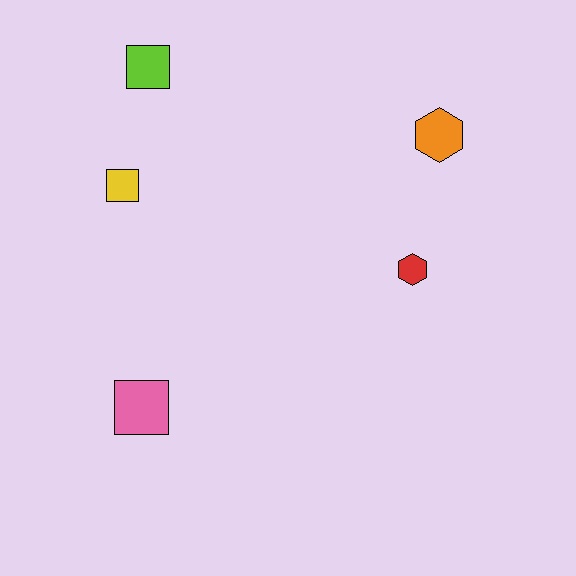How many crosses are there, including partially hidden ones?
There are no crosses.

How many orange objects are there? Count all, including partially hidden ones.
There is 1 orange object.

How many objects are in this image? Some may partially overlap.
There are 5 objects.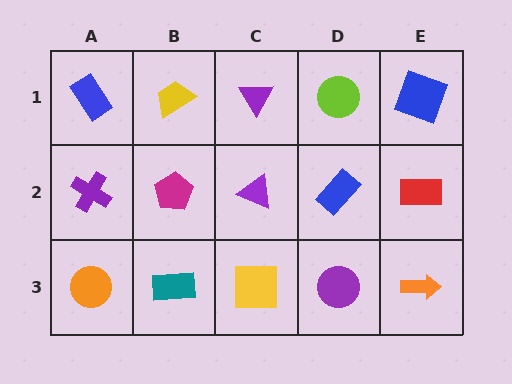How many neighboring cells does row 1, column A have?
2.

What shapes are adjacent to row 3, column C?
A purple triangle (row 2, column C), a teal rectangle (row 3, column B), a purple circle (row 3, column D).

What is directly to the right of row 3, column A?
A teal rectangle.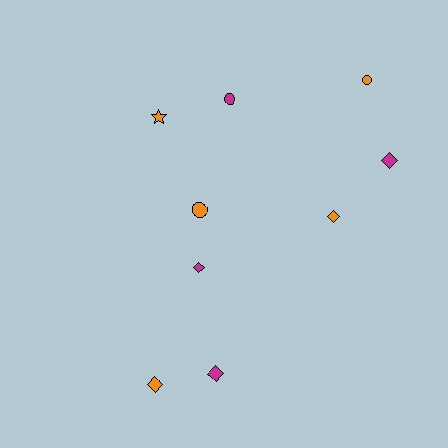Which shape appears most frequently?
Diamond, with 5 objects.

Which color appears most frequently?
Orange, with 5 objects.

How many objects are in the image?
There are 9 objects.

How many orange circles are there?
There are 2 orange circles.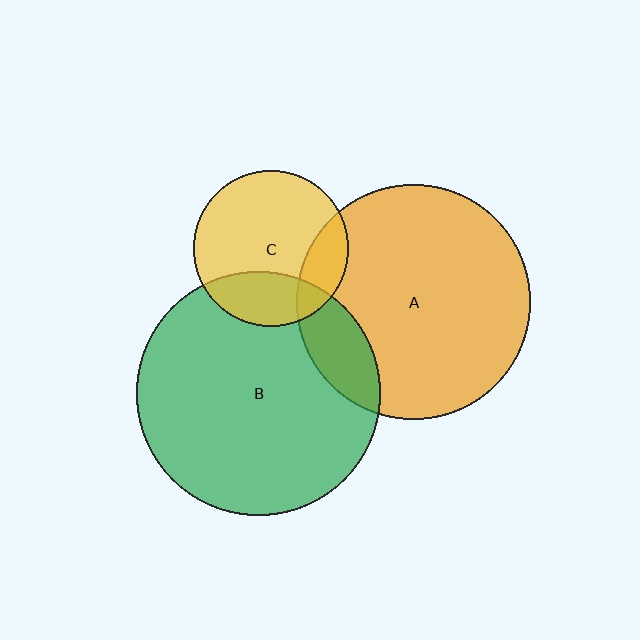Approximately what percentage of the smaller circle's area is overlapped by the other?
Approximately 15%.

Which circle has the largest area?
Circle B (green).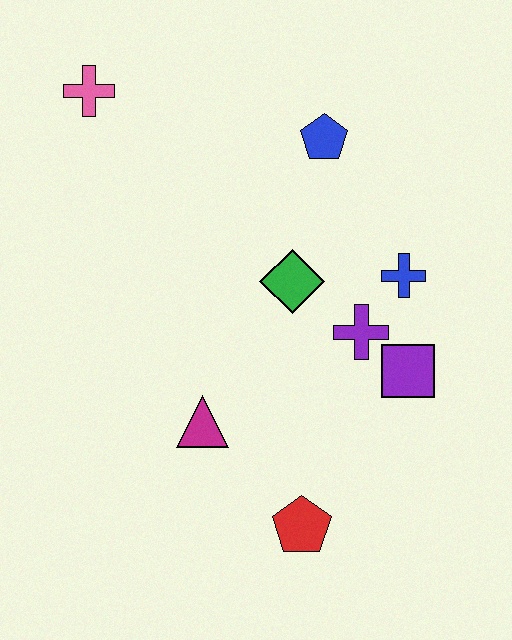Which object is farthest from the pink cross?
The red pentagon is farthest from the pink cross.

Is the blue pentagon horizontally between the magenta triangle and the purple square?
Yes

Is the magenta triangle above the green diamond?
No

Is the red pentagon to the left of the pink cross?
No